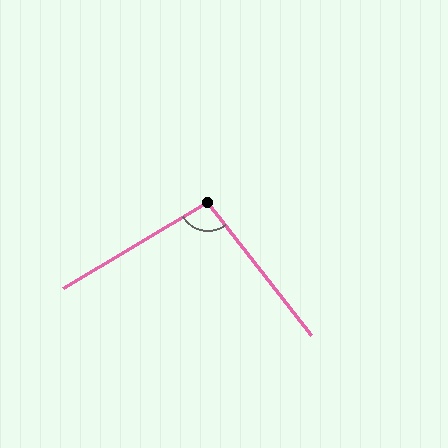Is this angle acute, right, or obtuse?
It is obtuse.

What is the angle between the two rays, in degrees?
Approximately 97 degrees.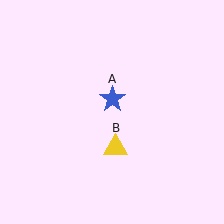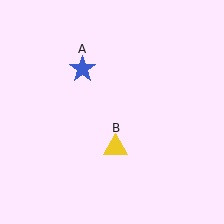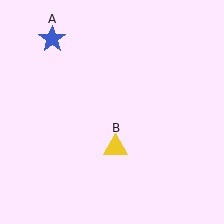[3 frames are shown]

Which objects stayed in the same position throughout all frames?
Yellow triangle (object B) remained stationary.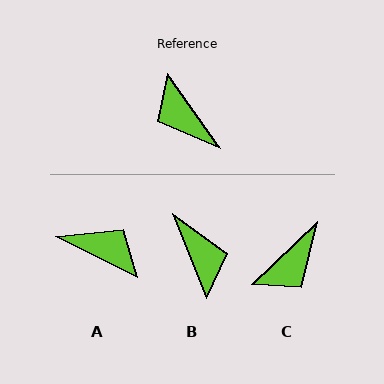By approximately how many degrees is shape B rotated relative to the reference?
Approximately 167 degrees counter-clockwise.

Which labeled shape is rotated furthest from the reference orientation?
B, about 167 degrees away.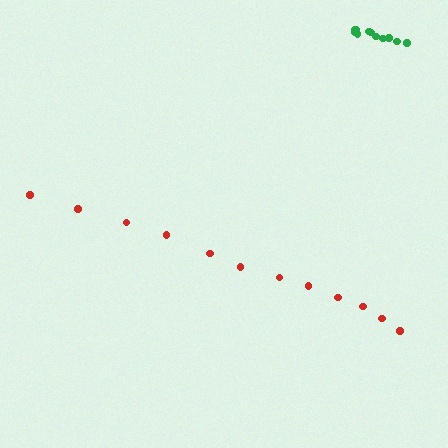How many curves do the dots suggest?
There are 2 distinct paths.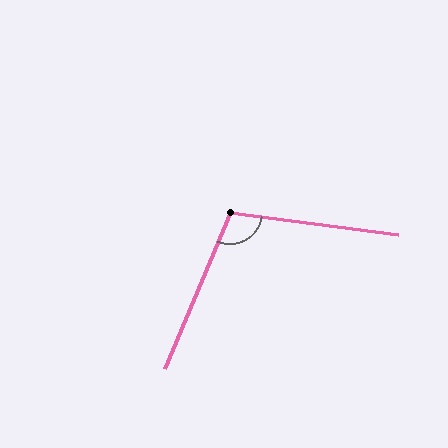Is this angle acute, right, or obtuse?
It is obtuse.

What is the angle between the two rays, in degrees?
Approximately 105 degrees.